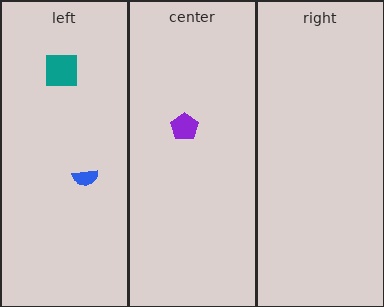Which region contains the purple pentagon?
The center region.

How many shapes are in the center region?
1.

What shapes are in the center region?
The purple pentagon.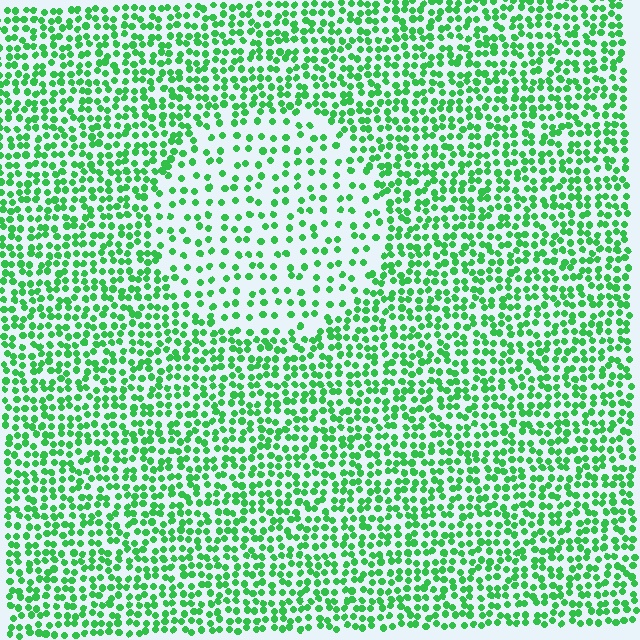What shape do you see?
I see a circle.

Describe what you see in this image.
The image contains small green elements arranged at two different densities. A circle-shaped region is visible where the elements are less densely packed than the surrounding area.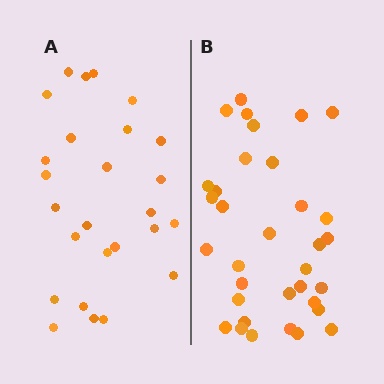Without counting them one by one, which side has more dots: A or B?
Region B (the right region) has more dots.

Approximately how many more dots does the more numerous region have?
Region B has roughly 8 or so more dots than region A.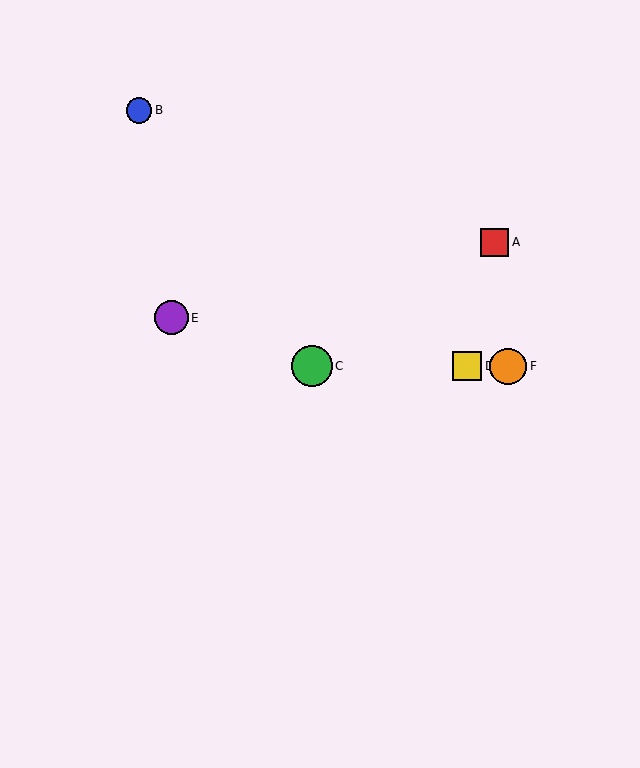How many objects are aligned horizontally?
3 objects (C, D, F) are aligned horizontally.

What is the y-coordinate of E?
Object E is at y≈318.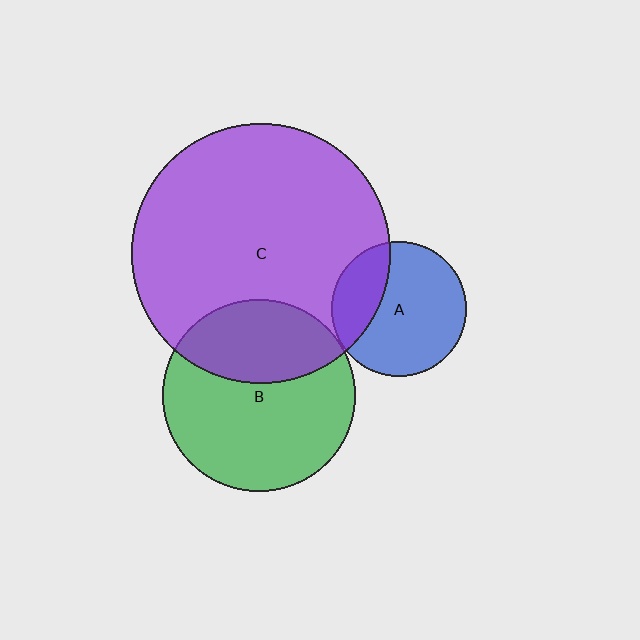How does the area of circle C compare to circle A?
Approximately 3.7 times.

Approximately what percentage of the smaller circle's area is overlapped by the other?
Approximately 30%.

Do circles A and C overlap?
Yes.